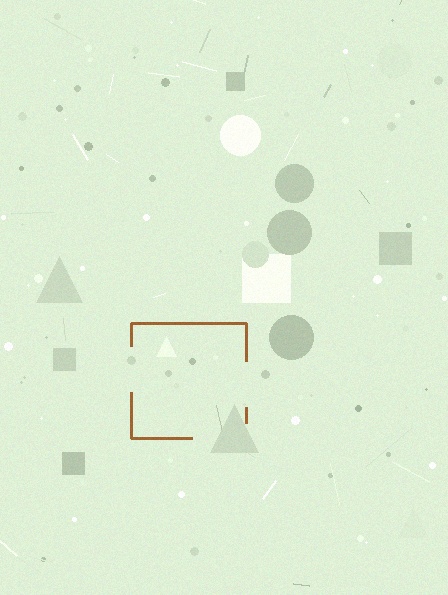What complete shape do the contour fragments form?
The contour fragments form a square.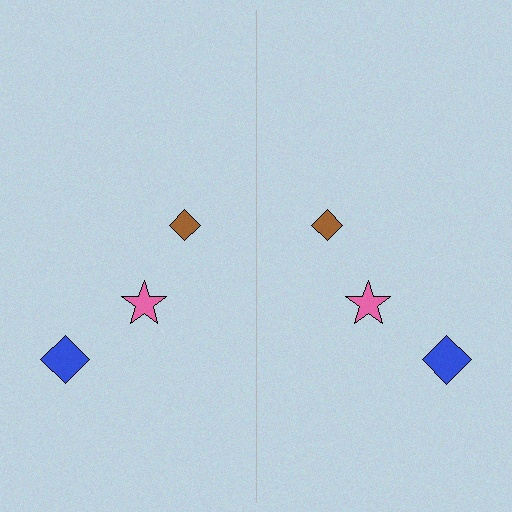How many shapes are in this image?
There are 6 shapes in this image.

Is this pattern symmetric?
Yes, this pattern has bilateral (reflection) symmetry.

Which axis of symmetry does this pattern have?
The pattern has a vertical axis of symmetry running through the center of the image.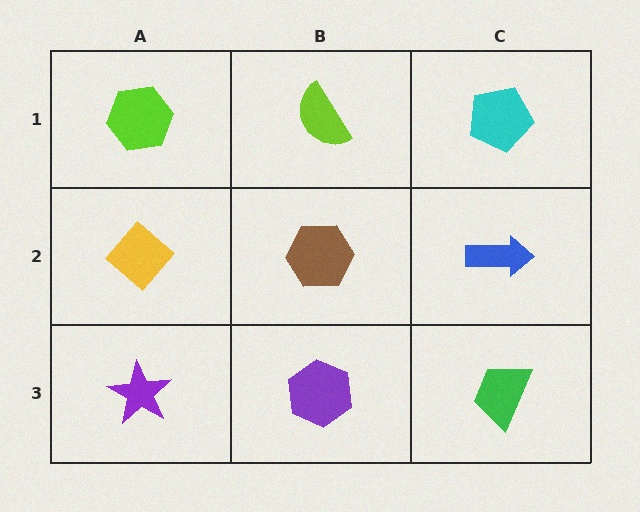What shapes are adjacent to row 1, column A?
A yellow diamond (row 2, column A), a lime semicircle (row 1, column B).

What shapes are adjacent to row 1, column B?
A brown hexagon (row 2, column B), a lime hexagon (row 1, column A), a cyan pentagon (row 1, column C).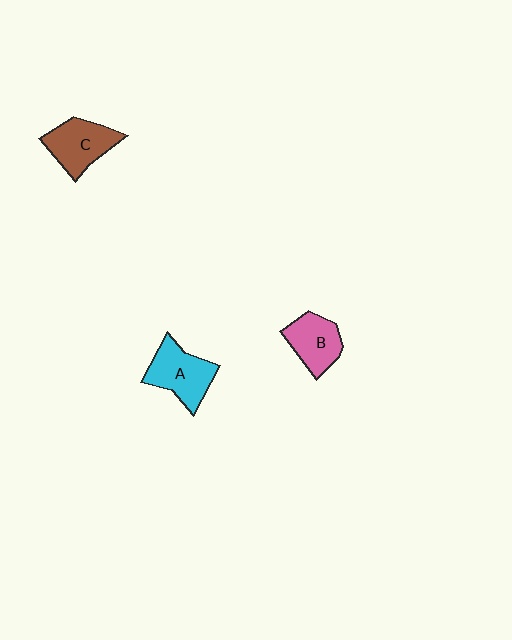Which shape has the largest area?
Shape A (cyan).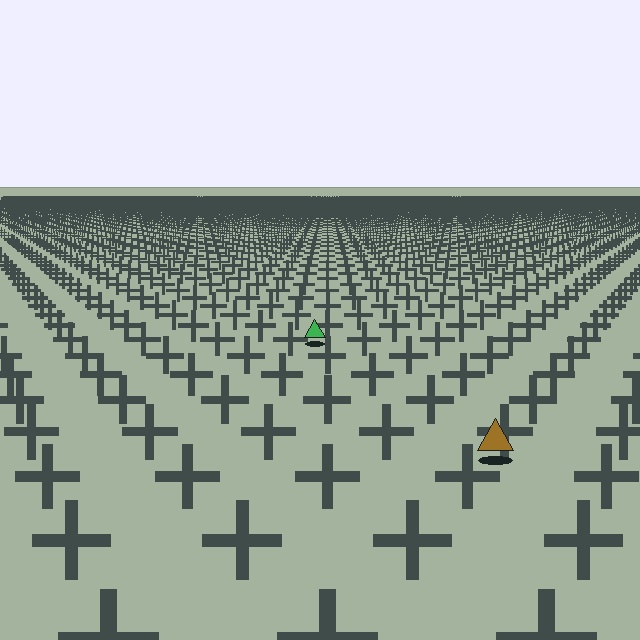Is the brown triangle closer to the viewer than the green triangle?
Yes. The brown triangle is closer — you can tell from the texture gradient: the ground texture is coarser near it.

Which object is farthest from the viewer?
The green triangle is farthest from the viewer. It appears smaller and the ground texture around it is denser.